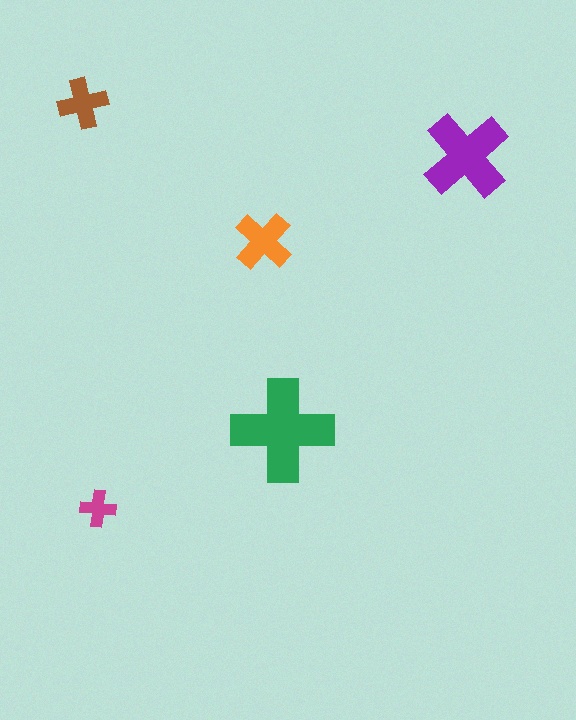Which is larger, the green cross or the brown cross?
The green one.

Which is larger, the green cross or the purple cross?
The green one.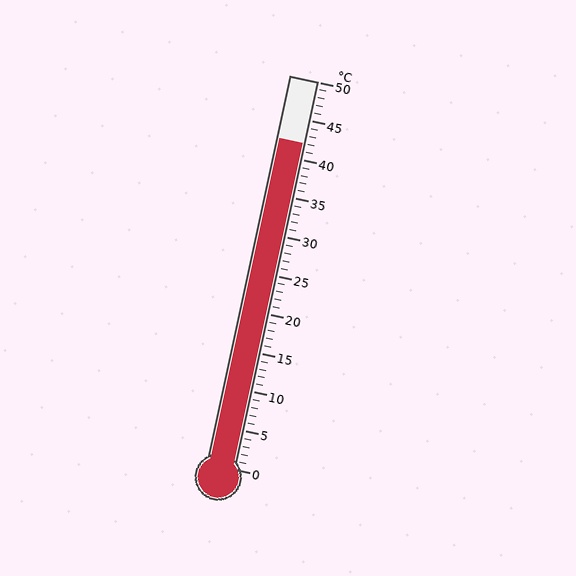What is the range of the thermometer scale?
The thermometer scale ranges from 0°C to 50°C.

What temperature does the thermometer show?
The thermometer shows approximately 42°C.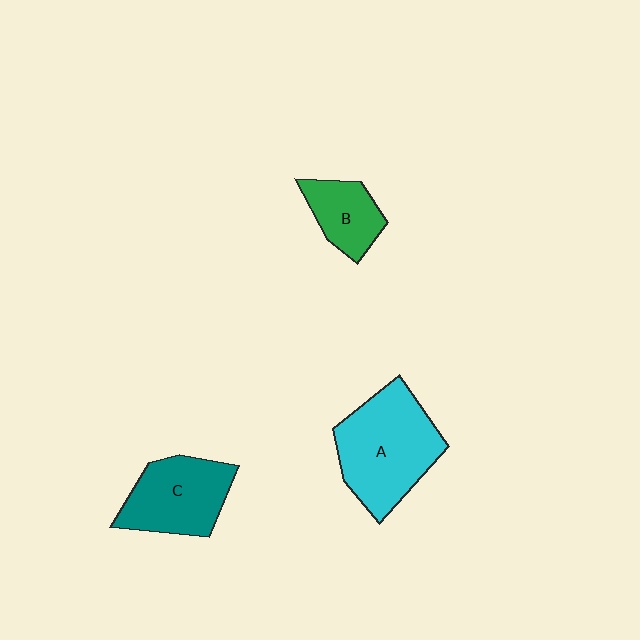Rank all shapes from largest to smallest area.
From largest to smallest: A (cyan), C (teal), B (green).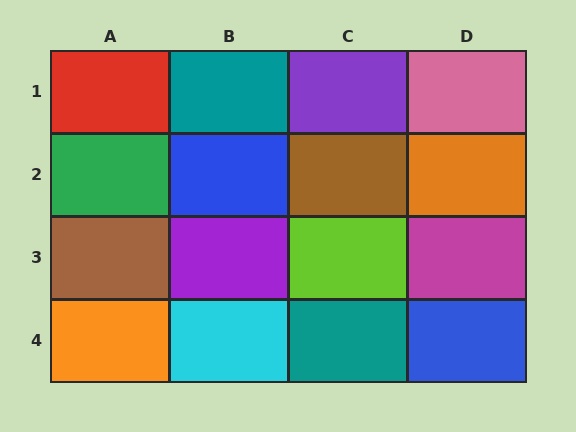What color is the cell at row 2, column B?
Blue.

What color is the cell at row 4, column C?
Teal.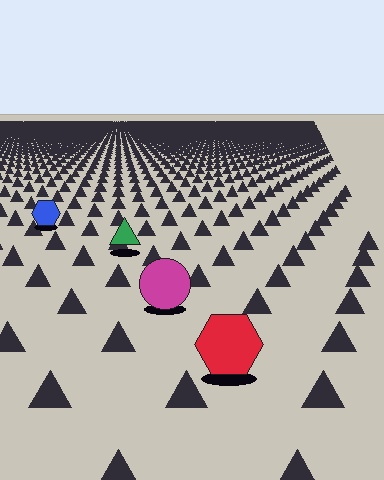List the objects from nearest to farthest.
From nearest to farthest: the red hexagon, the magenta circle, the green triangle, the blue hexagon.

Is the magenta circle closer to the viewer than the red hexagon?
No. The red hexagon is closer — you can tell from the texture gradient: the ground texture is coarser near it.